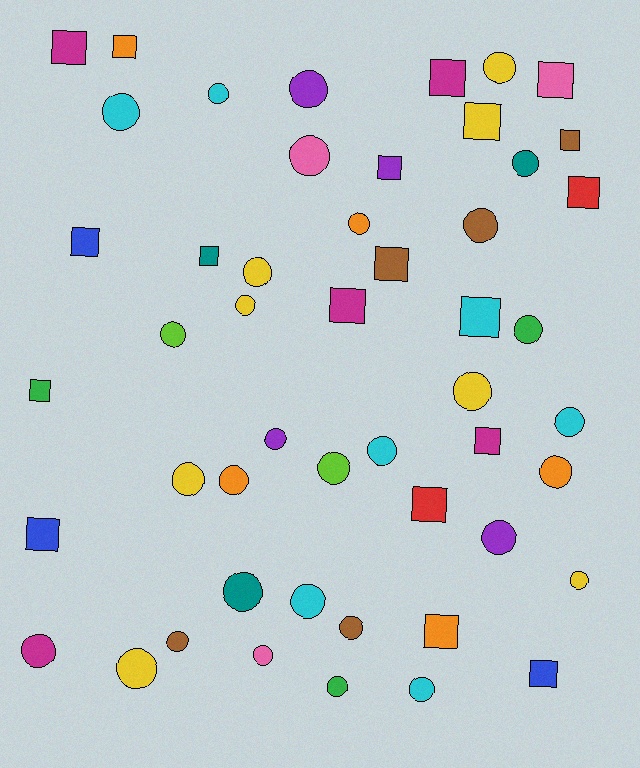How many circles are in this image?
There are 31 circles.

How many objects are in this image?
There are 50 objects.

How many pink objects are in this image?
There are 3 pink objects.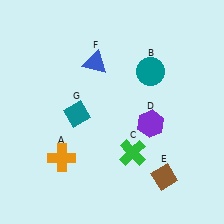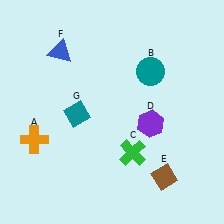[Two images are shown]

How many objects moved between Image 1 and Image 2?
2 objects moved between the two images.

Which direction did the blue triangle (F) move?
The blue triangle (F) moved left.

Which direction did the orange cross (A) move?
The orange cross (A) moved left.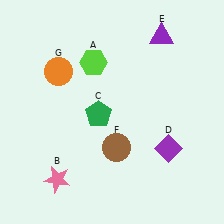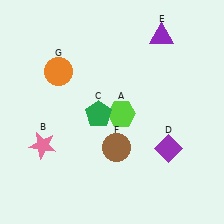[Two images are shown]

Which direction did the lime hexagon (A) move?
The lime hexagon (A) moved down.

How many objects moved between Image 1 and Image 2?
2 objects moved between the two images.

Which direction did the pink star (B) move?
The pink star (B) moved up.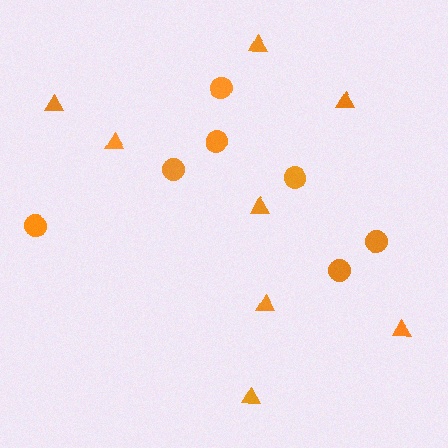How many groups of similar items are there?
There are 2 groups: one group of circles (7) and one group of triangles (8).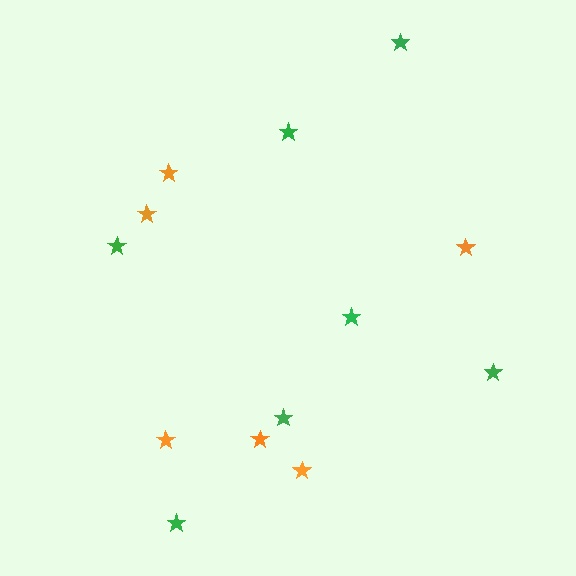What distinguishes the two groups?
There are 2 groups: one group of orange stars (6) and one group of green stars (7).